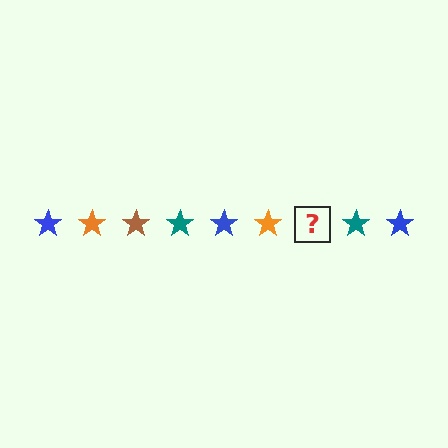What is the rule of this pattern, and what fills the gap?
The rule is that the pattern cycles through blue, orange, brown, teal stars. The gap should be filled with a brown star.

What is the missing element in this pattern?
The missing element is a brown star.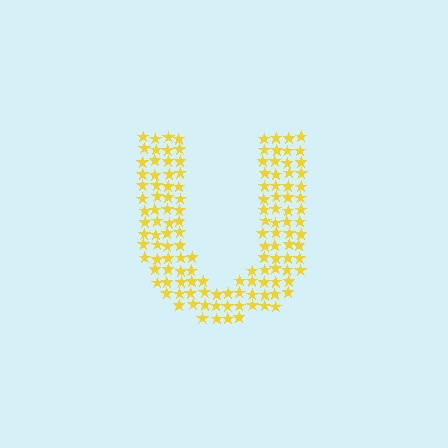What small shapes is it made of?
It is made of small stars.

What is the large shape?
The large shape is the letter U.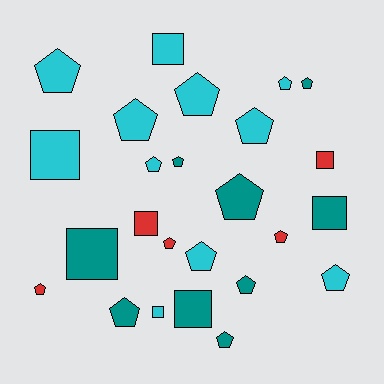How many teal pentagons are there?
There are 6 teal pentagons.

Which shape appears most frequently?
Pentagon, with 17 objects.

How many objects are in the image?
There are 25 objects.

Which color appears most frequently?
Cyan, with 11 objects.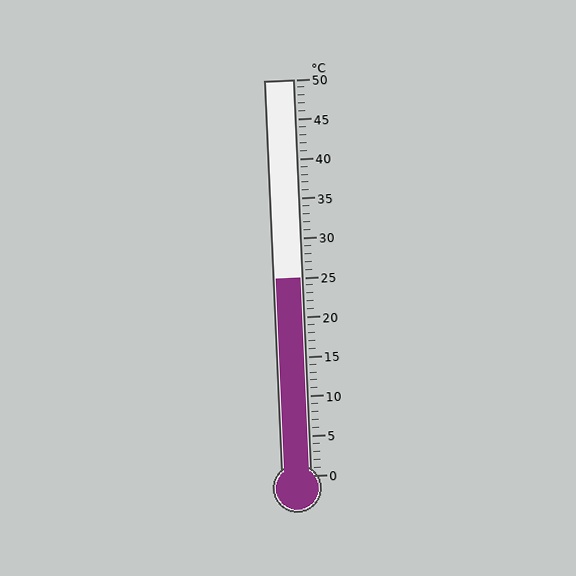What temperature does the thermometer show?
The thermometer shows approximately 25°C.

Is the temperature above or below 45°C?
The temperature is below 45°C.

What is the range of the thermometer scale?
The thermometer scale ranges from 0°C to 50°C.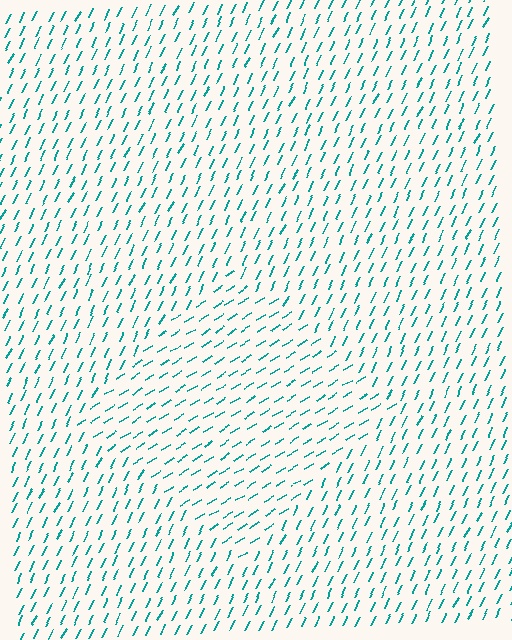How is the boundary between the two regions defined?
The boundary is defined purely by a change in line orientation (approximately 33 degrees difference). All lines are the same color and thickness.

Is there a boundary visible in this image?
Yes, there is a texture boundary formed by a change in line orientation.